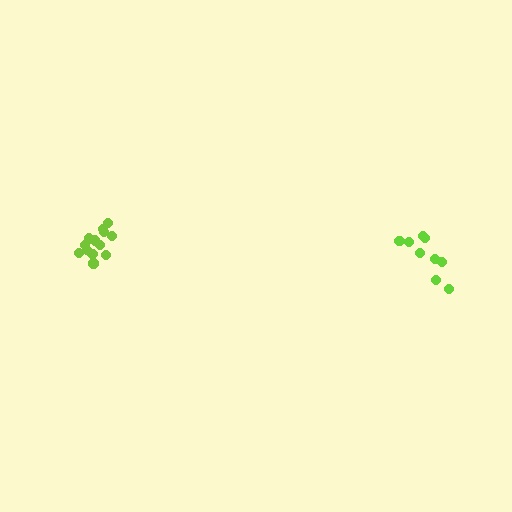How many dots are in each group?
Group 1: 9 dots, Group 2: 14 dots (23 total).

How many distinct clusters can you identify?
There are 2 distinct clusters.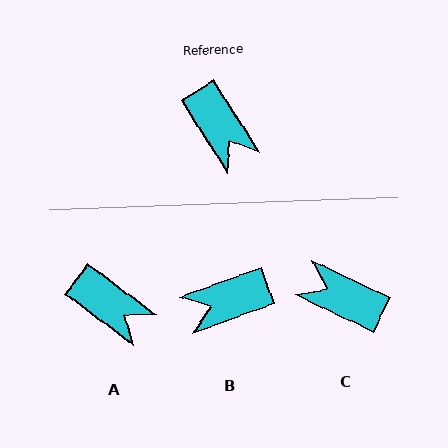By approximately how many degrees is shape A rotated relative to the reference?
Approximately 20 degrees counter-clockwise.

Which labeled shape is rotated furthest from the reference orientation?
C, about 148 degrees away.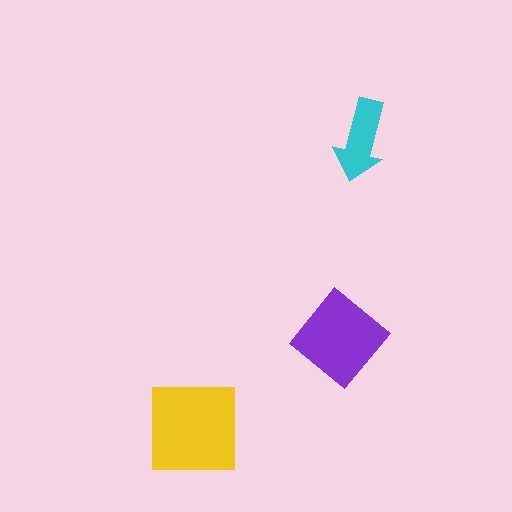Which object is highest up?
The cyan arrow is topmost.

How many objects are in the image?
There are 3 objects in the image.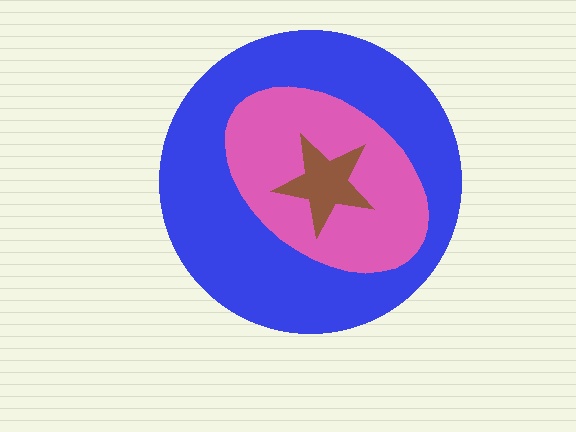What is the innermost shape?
The brown star.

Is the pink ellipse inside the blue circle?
Yes.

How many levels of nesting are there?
3.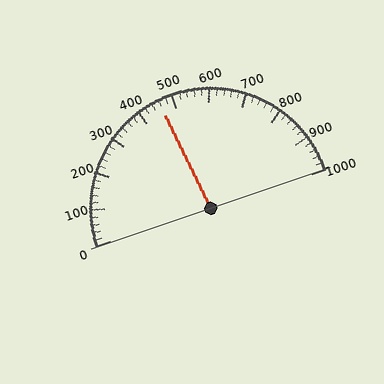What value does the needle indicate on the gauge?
The needle indicates approximately 460.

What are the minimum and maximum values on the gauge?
The gauge ranges from 0 to 1000.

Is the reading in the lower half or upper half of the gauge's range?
The reading is in the lower half of the range (0 to 1000).